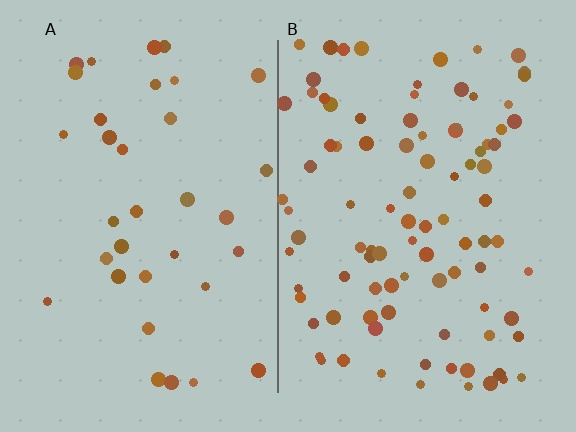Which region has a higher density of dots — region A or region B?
B (the right).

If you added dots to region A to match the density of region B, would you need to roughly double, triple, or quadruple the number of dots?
Approximately triple.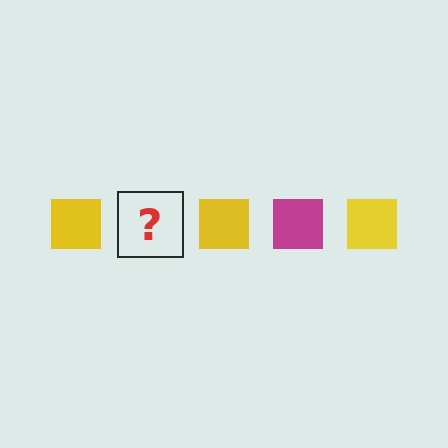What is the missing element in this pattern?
The missing element is a magenta square.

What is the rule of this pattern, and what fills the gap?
The rule is that the pattern cycles through yellow, magenta squares. The gap should be filled with a magenta square.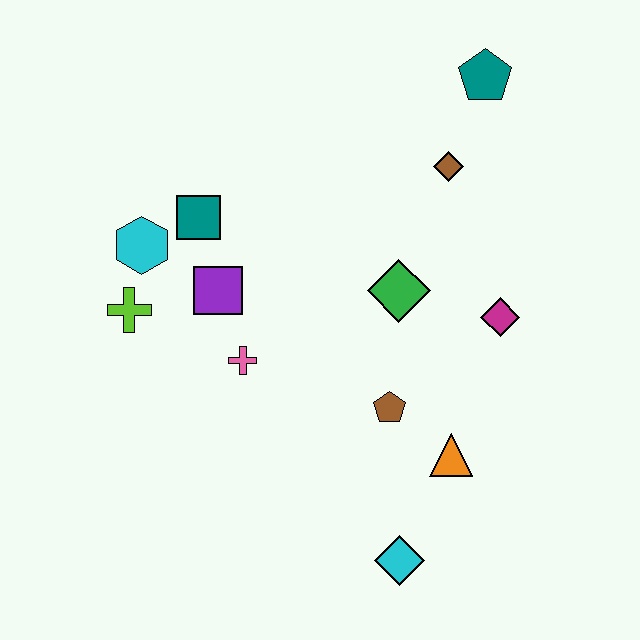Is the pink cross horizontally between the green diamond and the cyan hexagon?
Yes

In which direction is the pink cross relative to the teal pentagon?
The pink cross is below the teal pentagon.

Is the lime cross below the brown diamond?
Yes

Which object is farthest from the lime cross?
The teal pentagon is farthest from the lime cross.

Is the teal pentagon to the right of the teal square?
Yes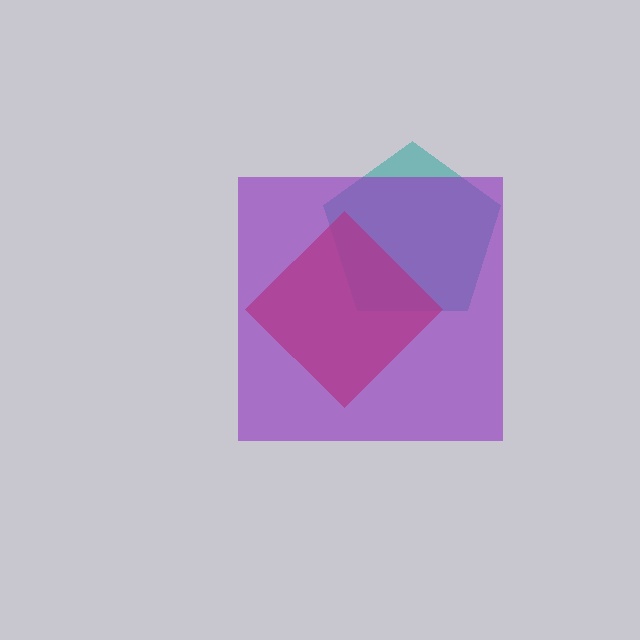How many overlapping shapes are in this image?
There are 3 overlapping shapes in the image.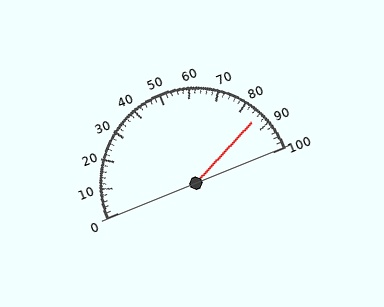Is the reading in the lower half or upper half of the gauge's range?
The reading is in the upper half of the range (0 to 100).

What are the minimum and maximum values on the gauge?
The gauge ranges from 0 to 100.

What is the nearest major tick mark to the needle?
The nearest major tick mark is 90.